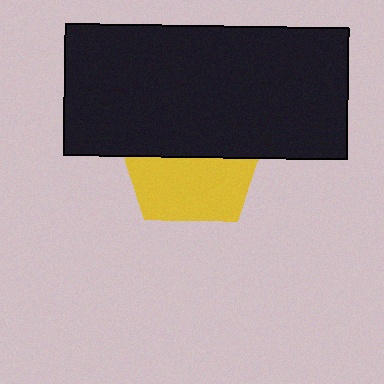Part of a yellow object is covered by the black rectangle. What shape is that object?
It is a pentagon.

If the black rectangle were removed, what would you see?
You would see the complete yellow pentagon.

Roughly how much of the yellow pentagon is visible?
About half of it is visible (roughly 48%).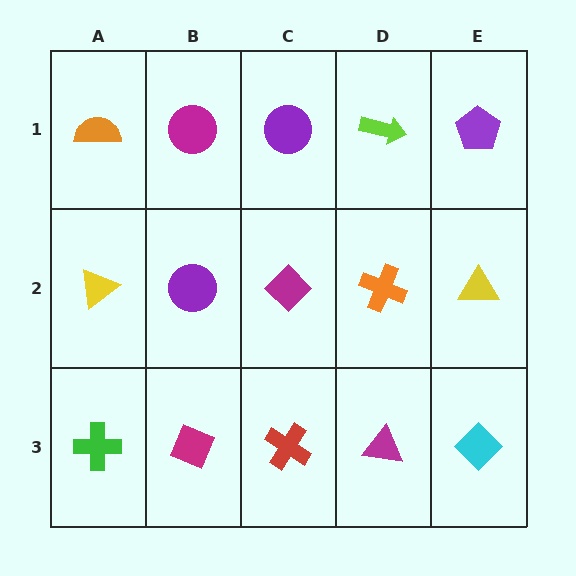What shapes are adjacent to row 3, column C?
A magenta diamond (row 2, column C), a magenta diamond (row 3, column B), a magenta triangle (row 3, column D).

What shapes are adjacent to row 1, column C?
A magenta diamond (row 2, column C), a magenta circle (row 1, column B), a lime arrow (row 1, column D).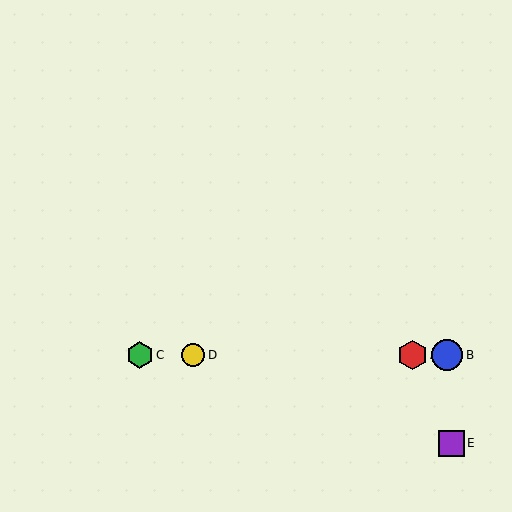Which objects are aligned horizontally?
Objects A, B, C, D are aligned horizontally.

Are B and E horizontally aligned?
No, B is at y≈355 and E is at y≈443.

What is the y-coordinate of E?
Object E is at y≈443.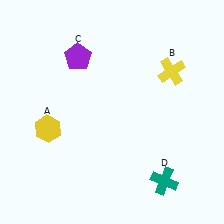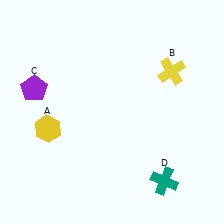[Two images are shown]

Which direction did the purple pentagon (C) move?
The purple pentagon (C) moved left.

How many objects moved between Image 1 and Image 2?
1 object moved between the two images.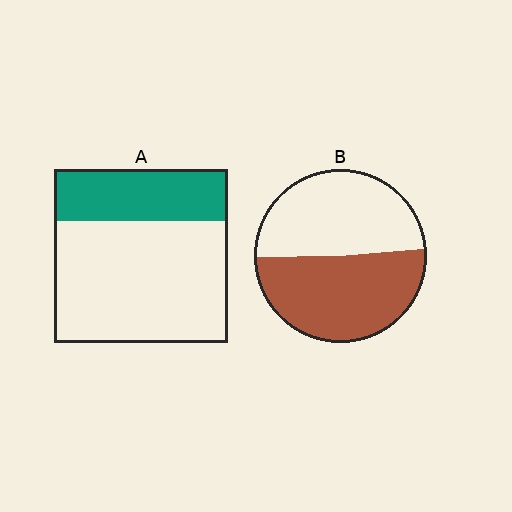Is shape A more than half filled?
No.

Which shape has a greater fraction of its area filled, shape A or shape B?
Shape B.